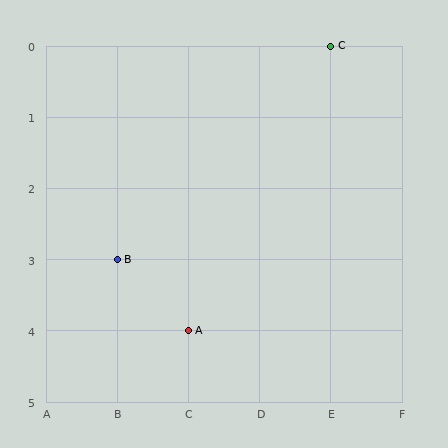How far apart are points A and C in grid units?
Points A and C are 2 columns and 4 rows apart (about 4.5 grid units diagonally).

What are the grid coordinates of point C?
Point C is at grid coordinates (E, 0).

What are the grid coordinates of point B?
Point B is at grid coordinates (B, 3).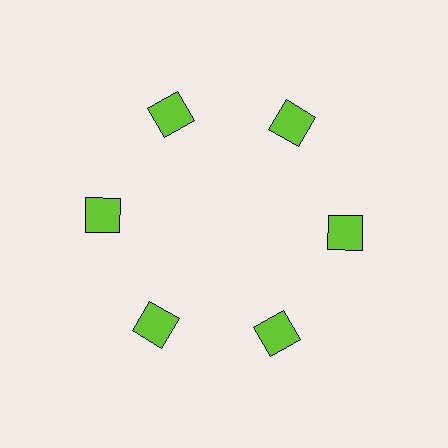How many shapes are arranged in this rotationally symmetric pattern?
There are 6 shapes, arranged in 6 groups of 1.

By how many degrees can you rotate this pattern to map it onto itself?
The pattern maps onto itself every 60 degrees of rotation.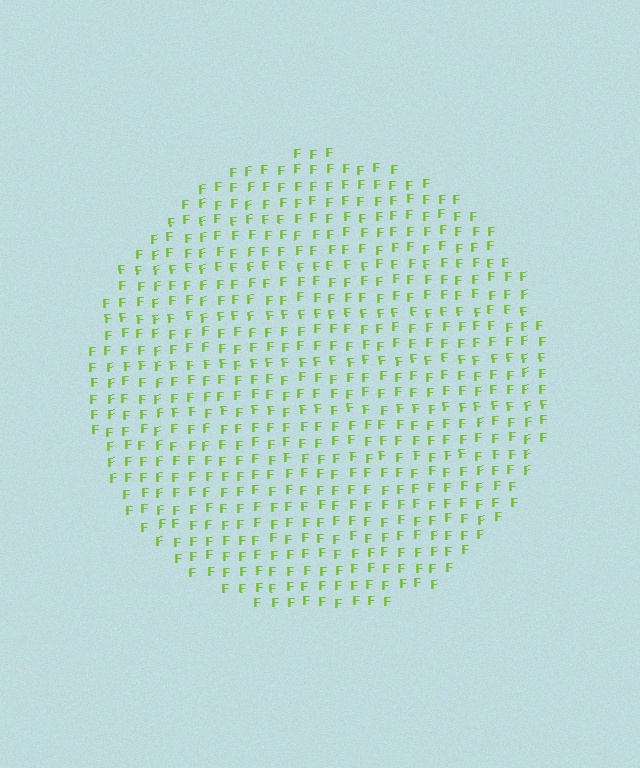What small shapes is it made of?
It is made of small letter F's.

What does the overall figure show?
The overall figure shows a circle.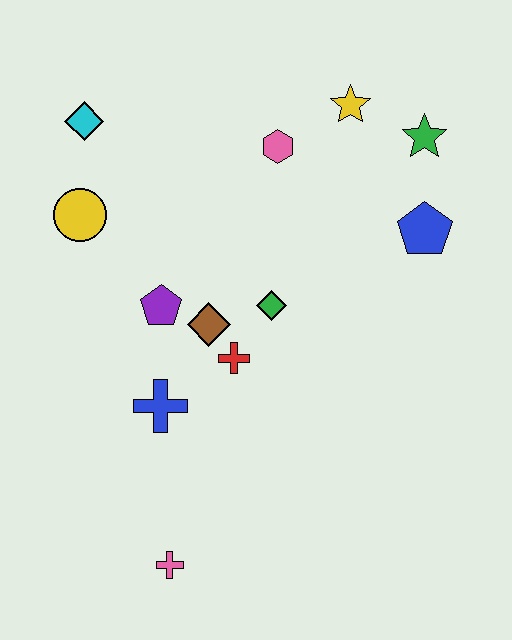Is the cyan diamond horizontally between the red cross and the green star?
No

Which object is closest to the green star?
The yellow star is closest to the green star.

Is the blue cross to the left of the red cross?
Yes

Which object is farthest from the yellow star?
The pink cross is farthest from the yellow star.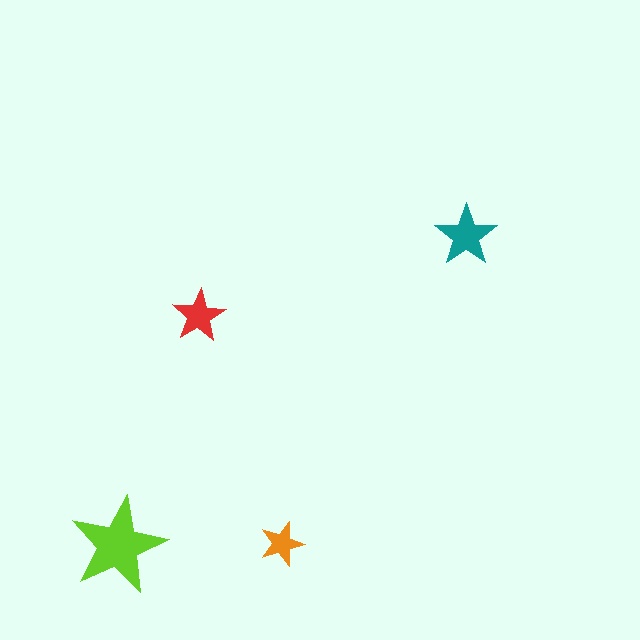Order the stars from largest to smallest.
the lime one, the teal one, the red one, the orange one.